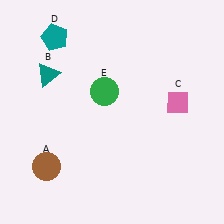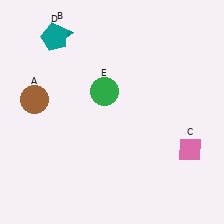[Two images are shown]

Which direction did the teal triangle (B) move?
The teal triangle (B) moved up.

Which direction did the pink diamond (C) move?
The pink diamond (C) moved down.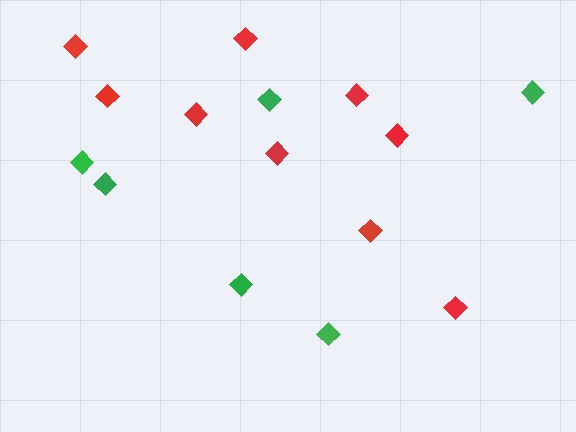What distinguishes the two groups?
There are 2 groups: one group of red diamonds (9) and one group of green diamonds (6).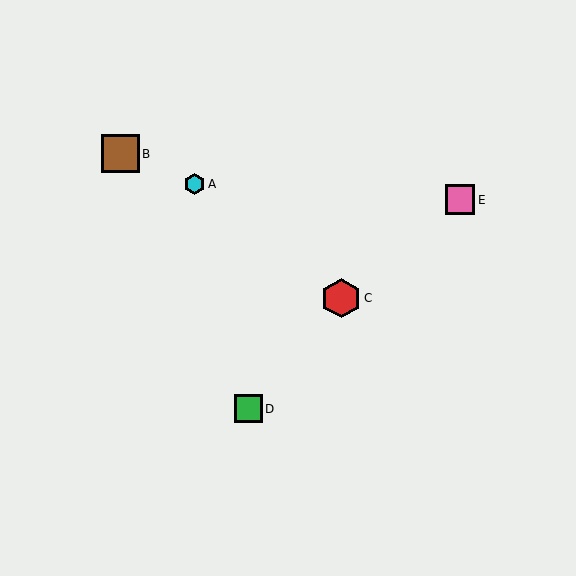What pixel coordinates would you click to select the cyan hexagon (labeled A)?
Click at (194, 184) to select the cyan hexagon A.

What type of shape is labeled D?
Shape D is a green square.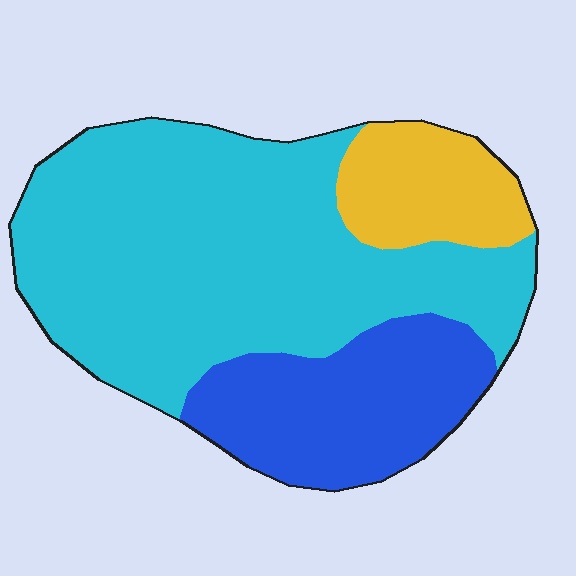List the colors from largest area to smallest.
From largest to smallest: cyan, blue, yellow.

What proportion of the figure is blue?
Blue covers about 25% of the figure.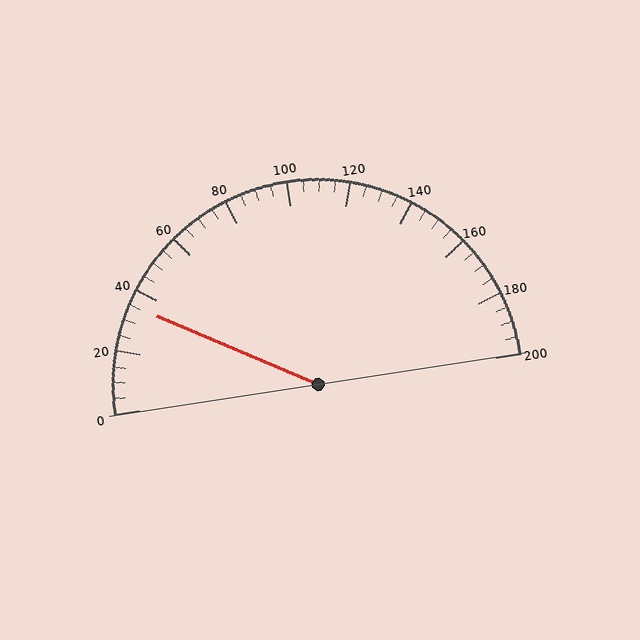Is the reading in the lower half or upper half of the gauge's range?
The reading is in the lower half of the range (0 to 200).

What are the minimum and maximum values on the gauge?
The gauge ranges from 0 to 200.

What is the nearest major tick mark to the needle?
The nearest major tick mark is 40.